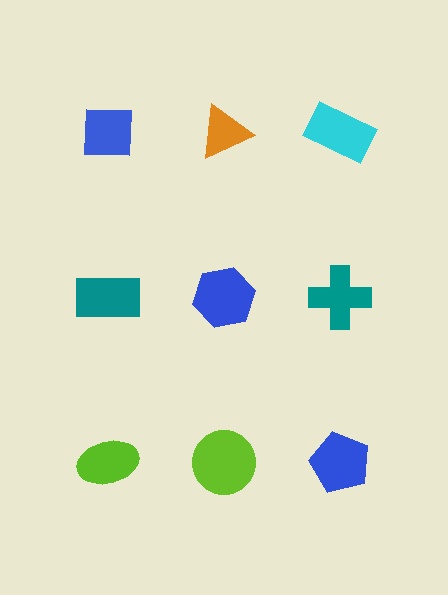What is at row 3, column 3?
A blue pentagon.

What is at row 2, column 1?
A teal rectangle.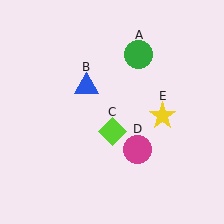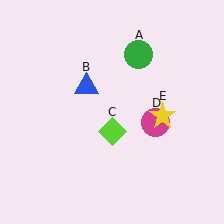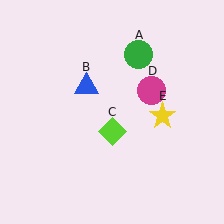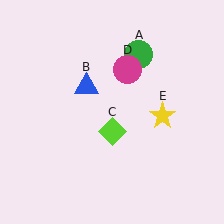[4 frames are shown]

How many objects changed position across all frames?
1 object changed position: magenta circle (object D).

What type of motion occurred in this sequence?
The magenta circle (object D) rotated counterclockwise around the center of the scene.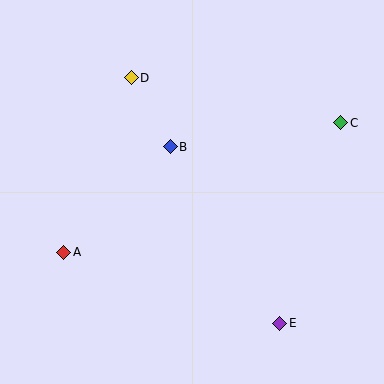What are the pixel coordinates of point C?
Point C is at (341, 123).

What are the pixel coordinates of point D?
Point D is at (131, 78).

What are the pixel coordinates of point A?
Point A is at (64, 252).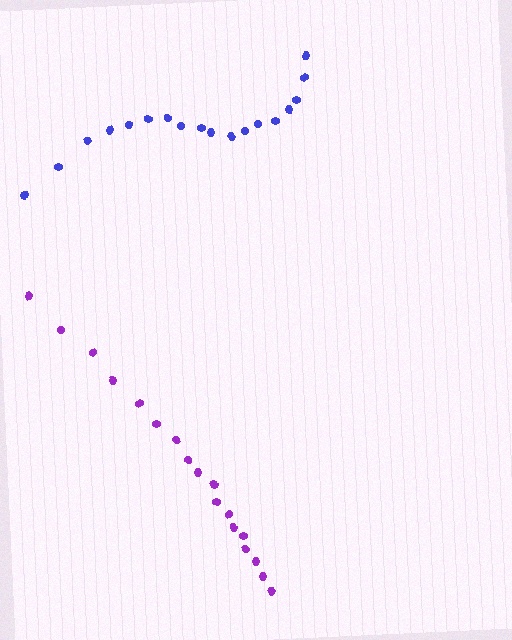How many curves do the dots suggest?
There are 2 distinct paths.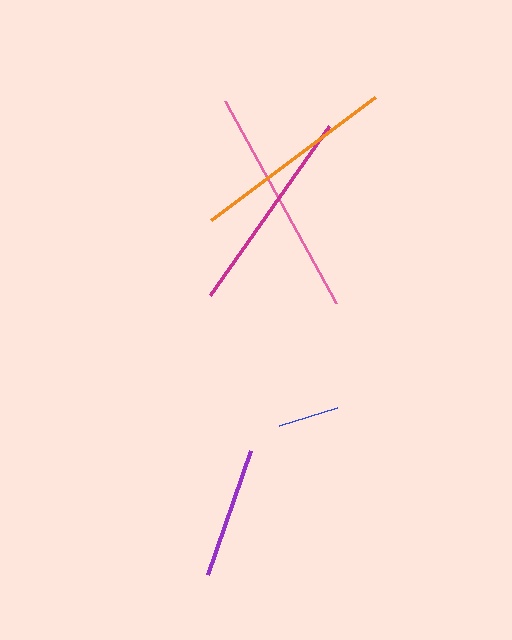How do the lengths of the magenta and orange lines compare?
The magenta and orange lines are approximately the same length.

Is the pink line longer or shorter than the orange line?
The pink line is longer than the orange line.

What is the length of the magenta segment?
The magenta segment is approximately 207 pixels long.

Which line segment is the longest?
The pink line is the longest at approximately 231 pixels.